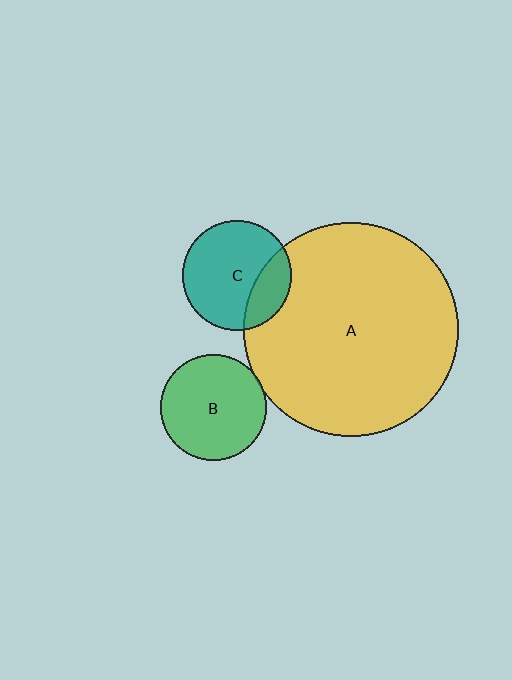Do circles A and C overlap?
Yes.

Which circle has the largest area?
Circle A (yellow).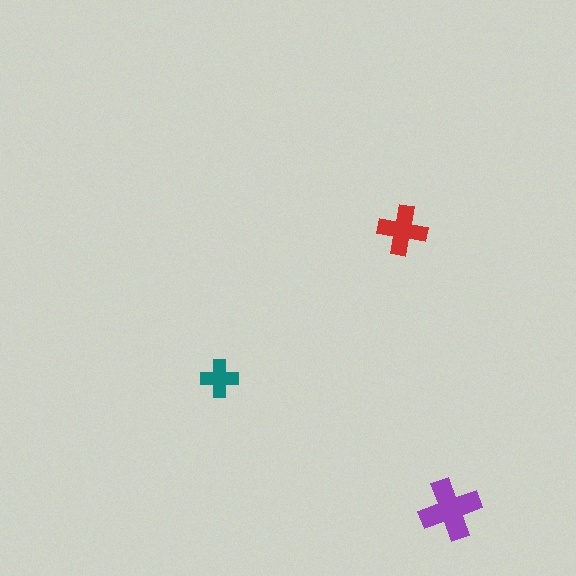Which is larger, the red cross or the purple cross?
The purple one.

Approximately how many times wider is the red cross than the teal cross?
About 1.5 times wider.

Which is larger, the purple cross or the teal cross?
The purple one.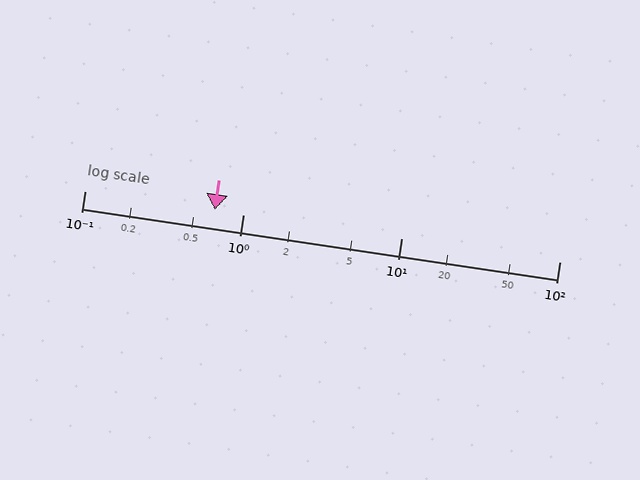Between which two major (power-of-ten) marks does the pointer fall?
The pointer is between 0.1 and 1.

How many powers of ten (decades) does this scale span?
The scale spans 3 decades, from 0.1 to 100.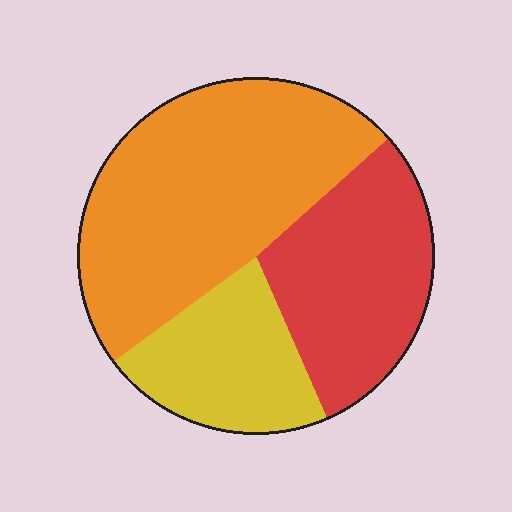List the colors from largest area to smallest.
From largest to smallest: orange, red, yellow.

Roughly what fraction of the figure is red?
Red takes up between a quarter and a half of the figure.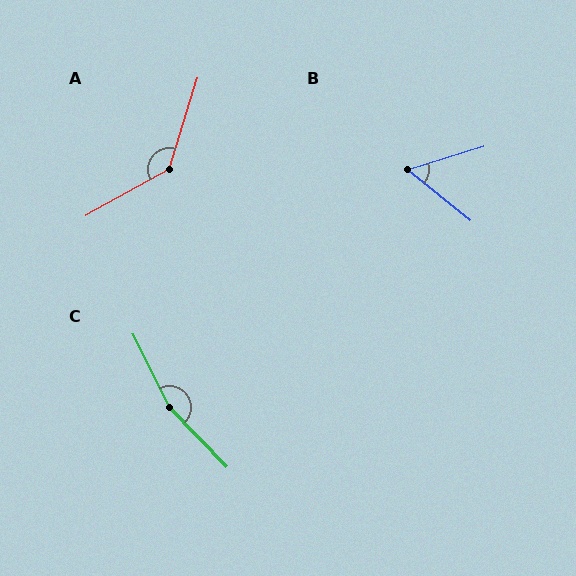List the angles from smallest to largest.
B (56°), A (136°), C (163°).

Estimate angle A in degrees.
Approximately 136 degrees.